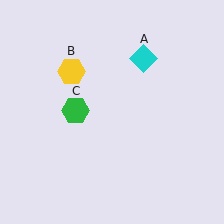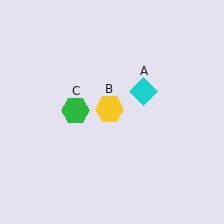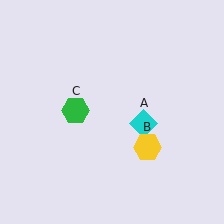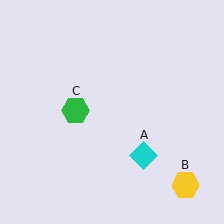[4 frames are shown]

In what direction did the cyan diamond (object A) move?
The cyan diamond (object A) moved down.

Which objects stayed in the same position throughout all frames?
Green hexagon (object C) remained stationary.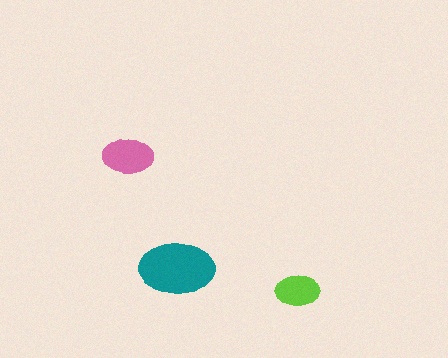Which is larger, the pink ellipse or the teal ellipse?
The teal one.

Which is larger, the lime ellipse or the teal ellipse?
The teal one.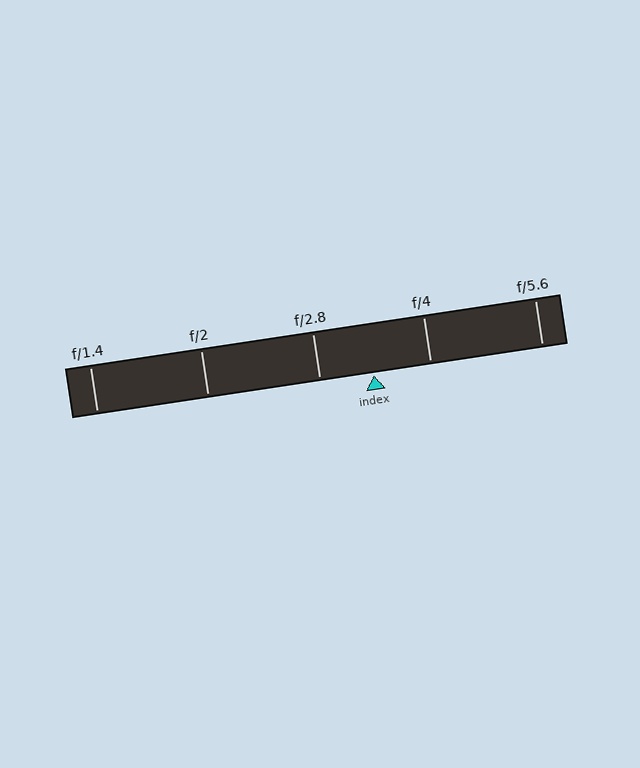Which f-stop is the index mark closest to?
The index mark is closest to f/2.8.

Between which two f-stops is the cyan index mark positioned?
The index mark is between f/2.8 and f/4.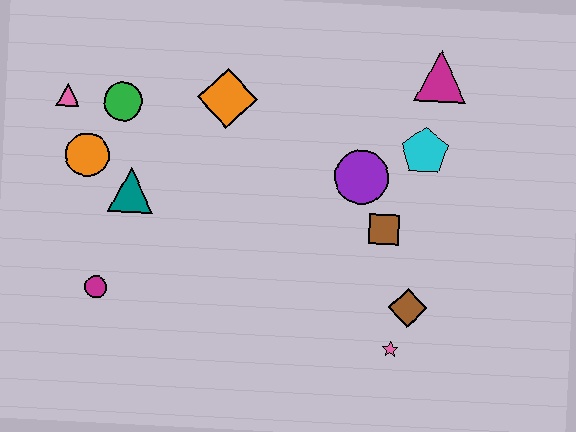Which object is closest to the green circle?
The pink triangle is closest to the green circle.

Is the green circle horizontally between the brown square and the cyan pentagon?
No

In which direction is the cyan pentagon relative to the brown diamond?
The cyan pentagon is above the brown diamond.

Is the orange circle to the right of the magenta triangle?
No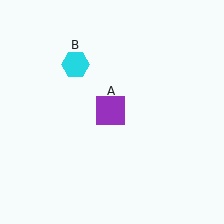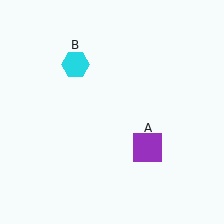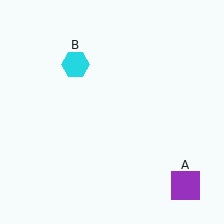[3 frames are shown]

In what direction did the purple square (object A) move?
The purple square (object A) moved down and to the right.